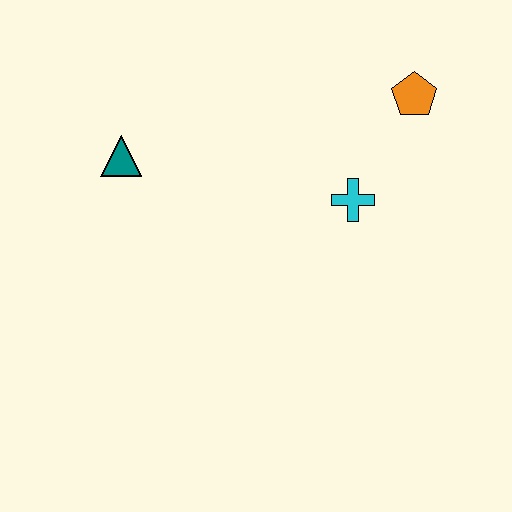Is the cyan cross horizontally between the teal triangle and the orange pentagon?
Yes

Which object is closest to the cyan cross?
The orange pentagon is closest to the cyan cross.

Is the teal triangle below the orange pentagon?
Yes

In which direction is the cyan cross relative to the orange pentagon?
The cyan cross is below the orange pentagon.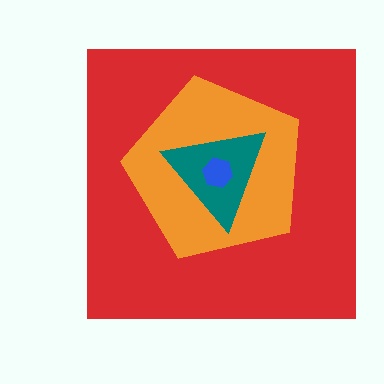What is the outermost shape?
The red square.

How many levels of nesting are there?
4.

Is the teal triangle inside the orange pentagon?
Yes.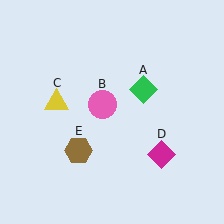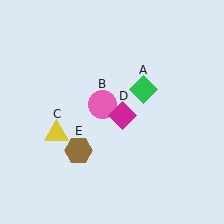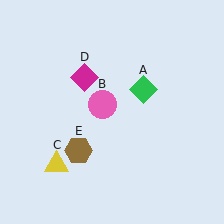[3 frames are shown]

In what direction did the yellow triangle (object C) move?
The yellow triangle (object C) moved down.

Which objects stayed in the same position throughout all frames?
Green diamond (object A) and pink circle (object B) and brown hexagon (object E) remained stationary.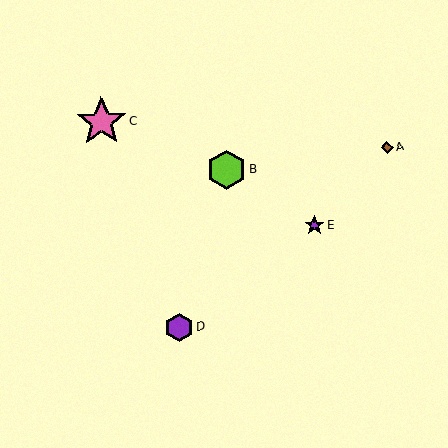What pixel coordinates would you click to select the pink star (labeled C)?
Click at (101, 122) to select the pink star C.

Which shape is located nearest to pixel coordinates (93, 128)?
The pink star (labeled C) at (101, 122) is nearest to that location.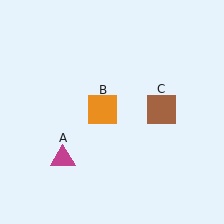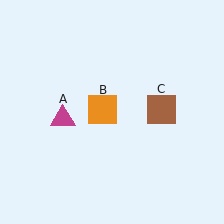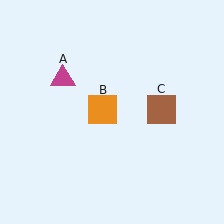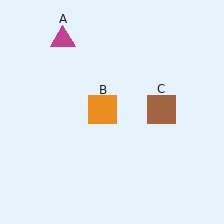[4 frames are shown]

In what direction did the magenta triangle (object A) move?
The magenta triangle (object A) moved up.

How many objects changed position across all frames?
1 object changed position: magenta triangle (object A).